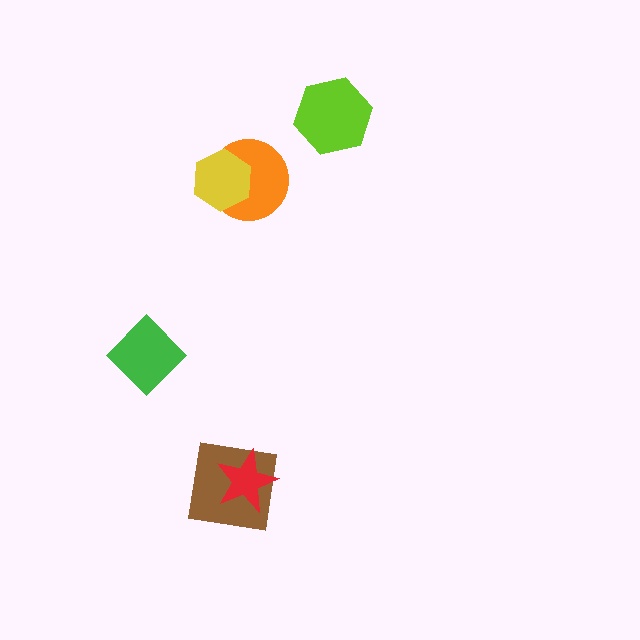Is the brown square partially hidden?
Yes, it is partially covered by another shape.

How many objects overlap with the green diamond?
0 objects overlap with the green diamond.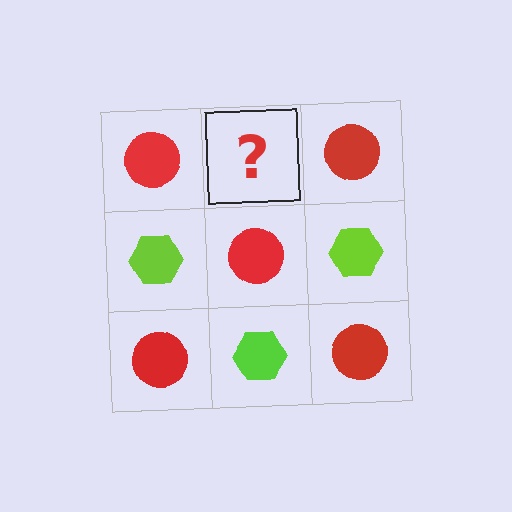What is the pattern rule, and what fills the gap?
The rule is that it alternates red circle and lime hexagon in a checkerboard pattern. The gap should be filled with a lime hexagon.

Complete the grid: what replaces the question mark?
The question mark should be replaced with a lime hexagon.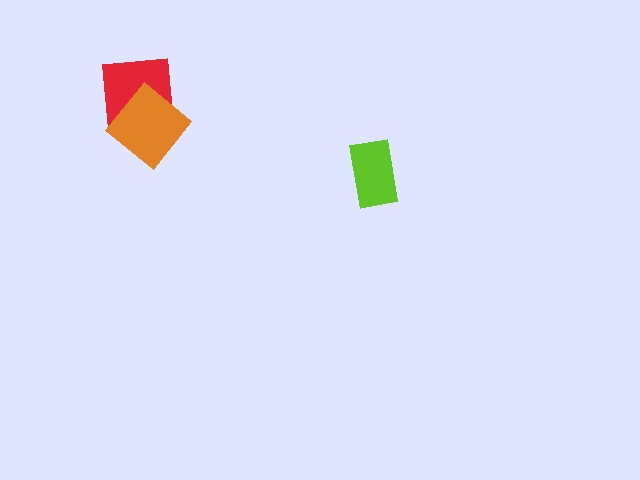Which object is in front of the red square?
The orange diamond is in front of the red square.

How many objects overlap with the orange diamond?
1 object overlaps with the orange diamond.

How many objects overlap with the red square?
1 object overlaps with the red square.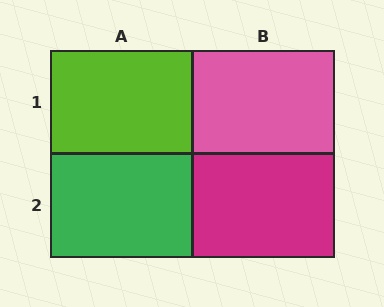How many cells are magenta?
1 cell is magenta.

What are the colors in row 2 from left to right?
Green, magenta.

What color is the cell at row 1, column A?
Lime.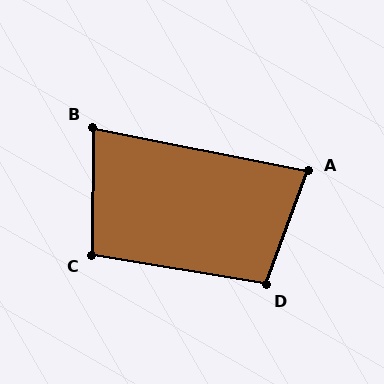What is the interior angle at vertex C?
Approximately 99 degrees (obtuse).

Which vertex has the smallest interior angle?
B, at approximately 79 degrees.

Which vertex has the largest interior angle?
D, at approximately 101 degrees.